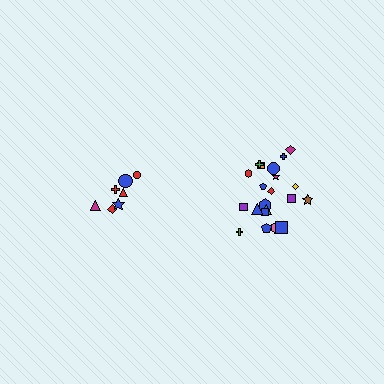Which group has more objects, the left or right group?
The right group.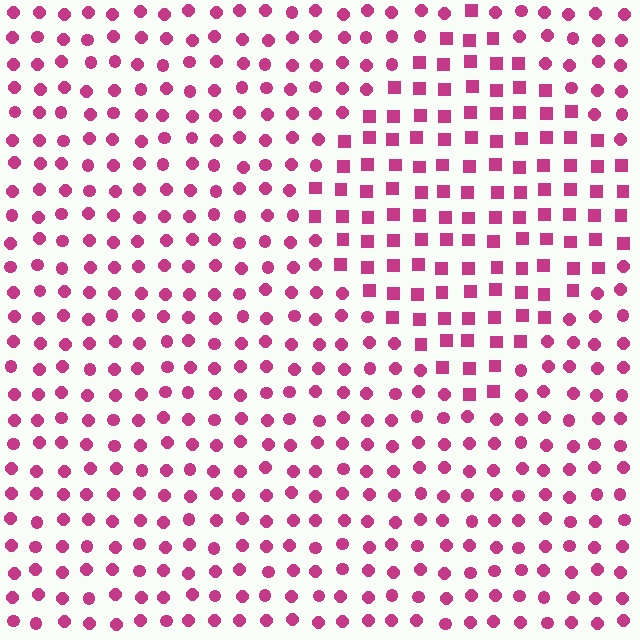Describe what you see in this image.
The image is filled with small magenta elements arranged in a uniform grid. A diamond-shaped region contains squares, while the surrounding area contains circles. The boundary is defined purely by the change in element shape.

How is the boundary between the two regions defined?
The boundary is defined by a change in element shape: squares inside vs. circles outside. All elements share the same color and spacing.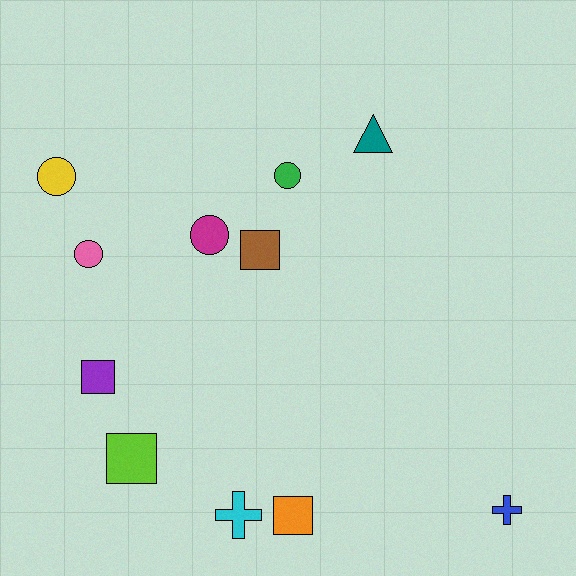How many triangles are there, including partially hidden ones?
There is 1 triangle.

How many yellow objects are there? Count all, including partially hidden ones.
There is 1 yellow object.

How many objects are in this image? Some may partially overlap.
There are 11 objects.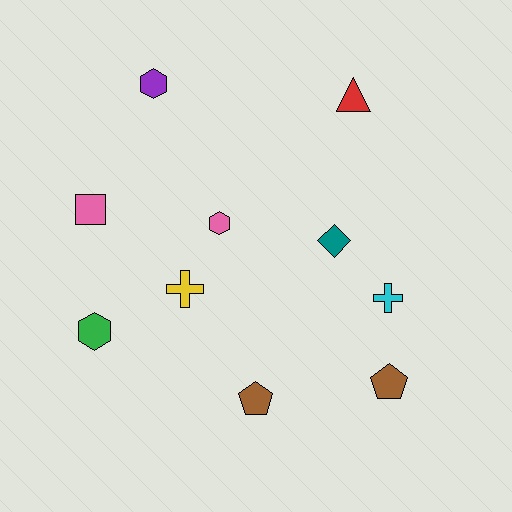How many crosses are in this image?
There are 2 crosses.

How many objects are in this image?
There are 10 objects.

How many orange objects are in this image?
There are no orange objects.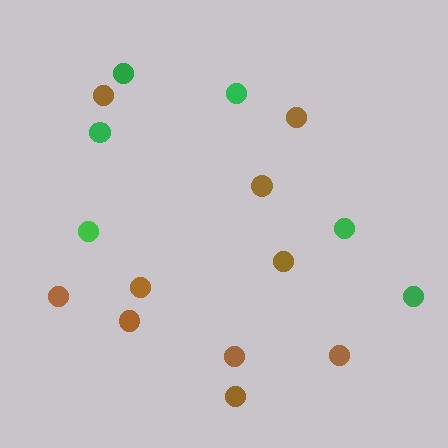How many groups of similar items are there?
There are 2 groups: one group of green circles (6) and one group of brown circles (10).